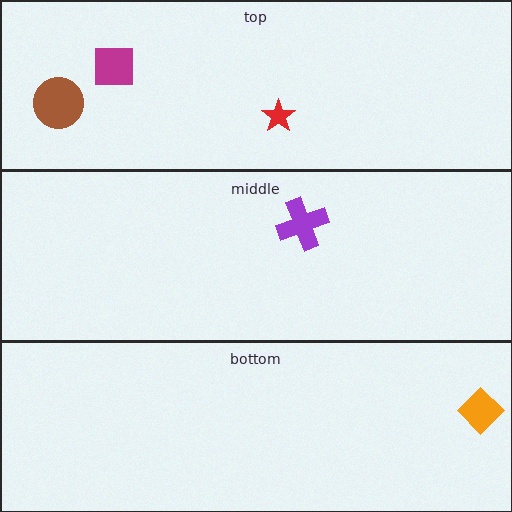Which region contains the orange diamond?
The bottom region.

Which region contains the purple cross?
The middle region.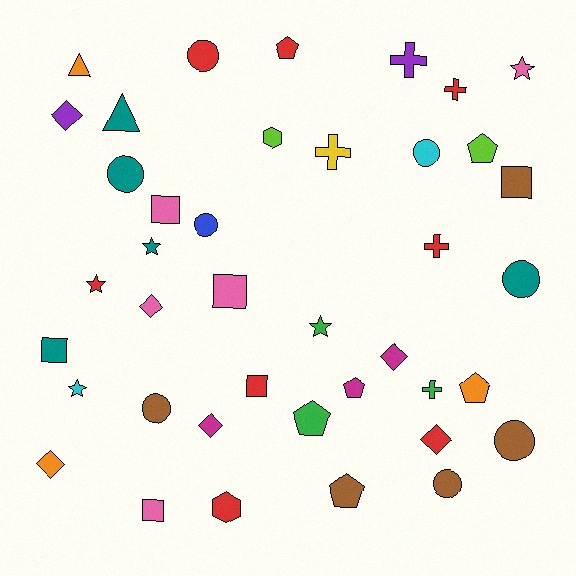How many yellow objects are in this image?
There is 1 yellow object.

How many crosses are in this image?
There are 5 crosses.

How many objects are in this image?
There are 40 objects.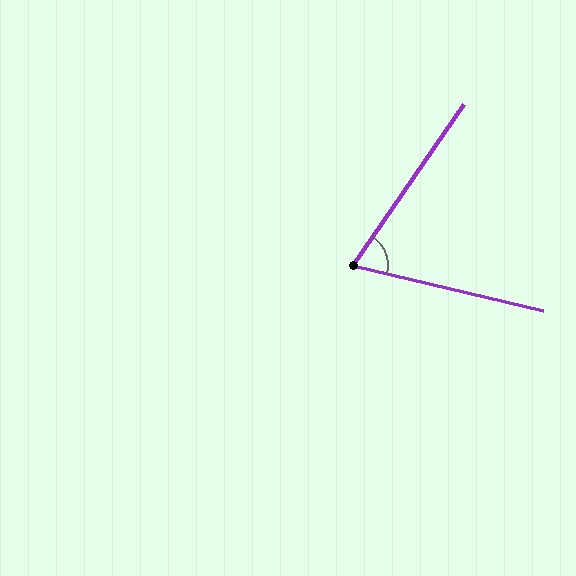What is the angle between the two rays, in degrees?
Approximately 69 degrees.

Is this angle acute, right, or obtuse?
It is acute.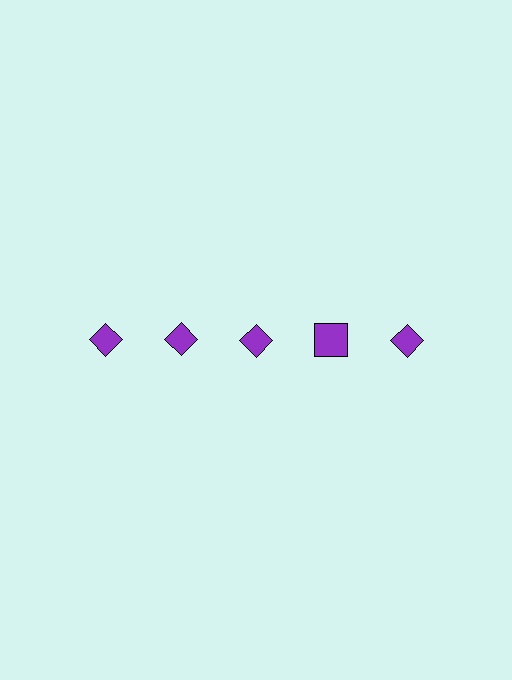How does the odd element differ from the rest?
It has a different shape: square instead of diamond.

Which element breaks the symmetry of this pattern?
The purple square in the top row, second from right column breaks the symmetry. All other shapes are purple diamonds.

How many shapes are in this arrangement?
There are 5 shapes arranged in a grid pattern.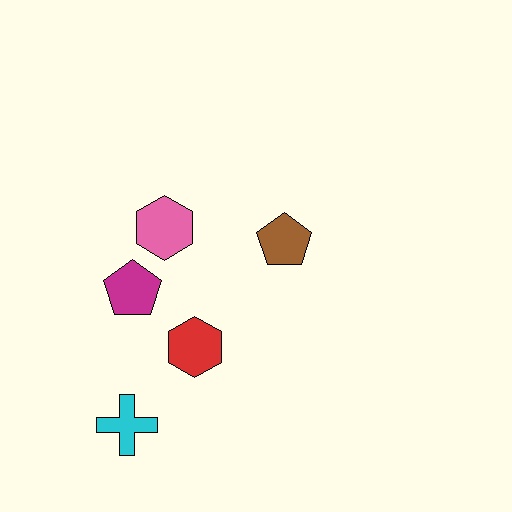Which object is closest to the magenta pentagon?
The pink hexagon is closest to the magenta pentagon.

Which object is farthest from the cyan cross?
The brown pentagon is farthest from the cyan cross.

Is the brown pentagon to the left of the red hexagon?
No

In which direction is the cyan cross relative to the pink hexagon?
The cyan cross is below the pink hexagon.